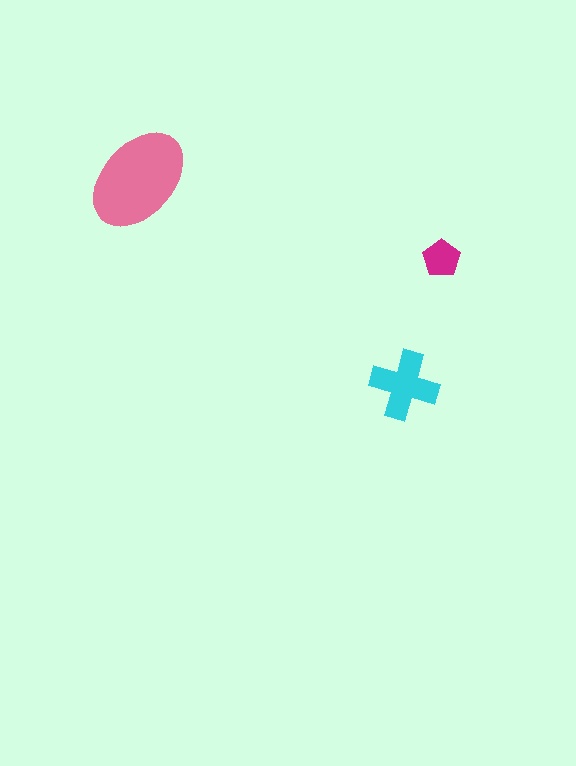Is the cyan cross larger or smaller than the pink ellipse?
Smaller.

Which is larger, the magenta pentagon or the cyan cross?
The cyan cross.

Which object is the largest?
The pink ellipse.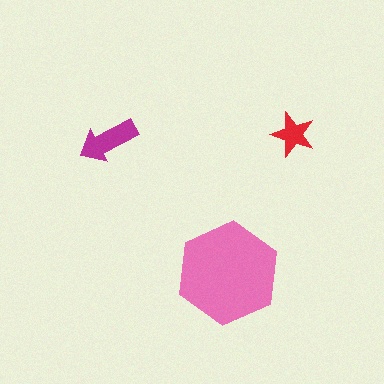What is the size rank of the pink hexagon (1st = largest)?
1st.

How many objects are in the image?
There are 3 objects in the image.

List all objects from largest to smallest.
The pink hexagon, the magenta arrow, the red star.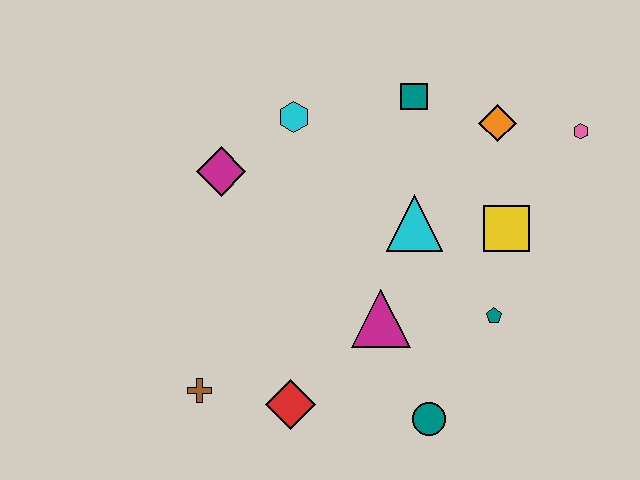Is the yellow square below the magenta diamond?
Yes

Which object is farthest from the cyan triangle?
The brown cross is farthest from the cyan triangle.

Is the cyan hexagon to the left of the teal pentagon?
Yes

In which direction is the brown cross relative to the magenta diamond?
The brown cross is below the magenta diamond.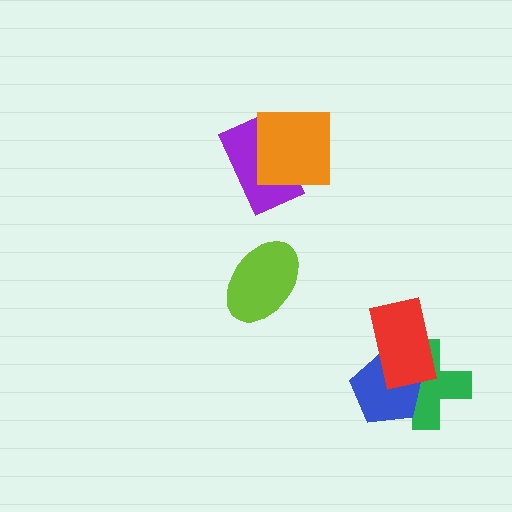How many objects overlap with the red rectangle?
2 objects overlap with the red rectangle.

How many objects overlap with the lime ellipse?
0 objects overlap with the lime ellipse.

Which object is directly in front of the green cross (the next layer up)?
The blue pentagon is directly in front of the green cross.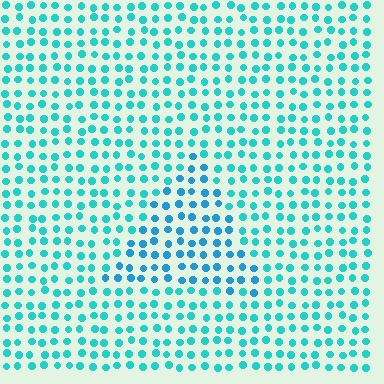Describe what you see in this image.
The image is filled with small cyan elements in a uniform arrangement. A triangle-shaped region is visible where the elements are tinted to a slightly different hue, forming a subtle color boundary.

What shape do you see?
I see a triangle.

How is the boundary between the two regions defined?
The boundary is defined purely by a slight shift in hue (about 23 degrees). Spacing, size, and orientation are identical on both sides.